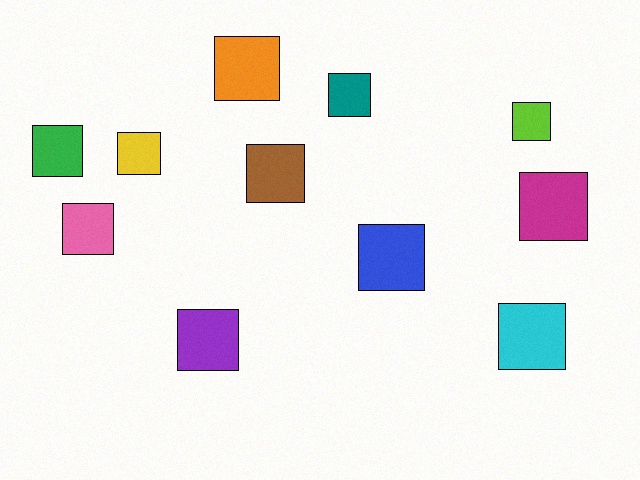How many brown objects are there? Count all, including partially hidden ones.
There is 1 brown object.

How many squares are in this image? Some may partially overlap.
There are 11 squares.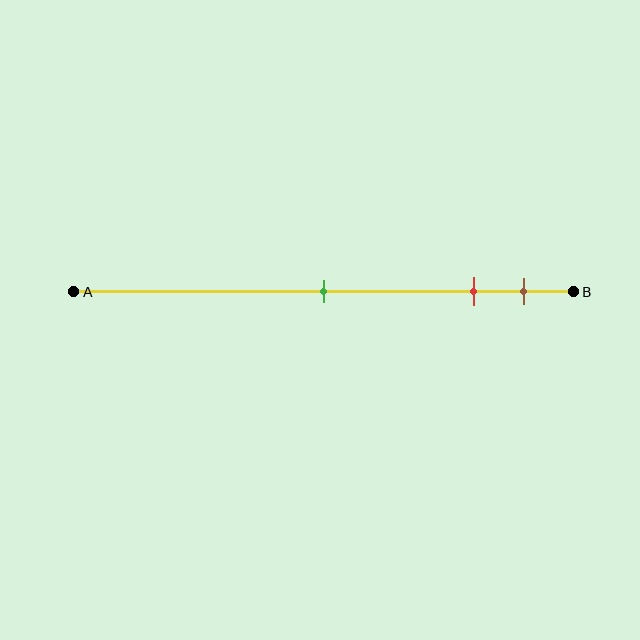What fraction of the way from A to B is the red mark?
The red mark is approximately 80% (0.8) of the way from A to B.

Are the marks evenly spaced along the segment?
No, the marks are not evenly spaced.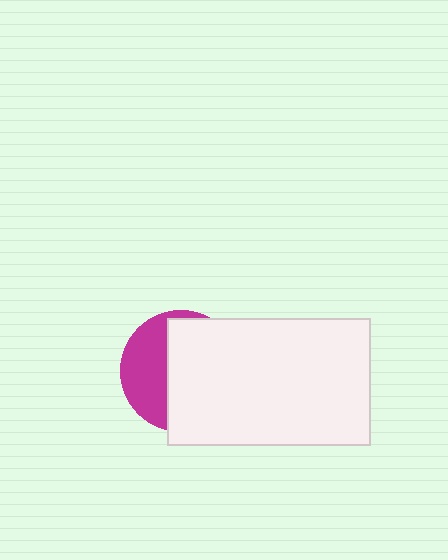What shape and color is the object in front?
The object in front is a white rectangle.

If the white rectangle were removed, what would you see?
You would see the complete magenta circle.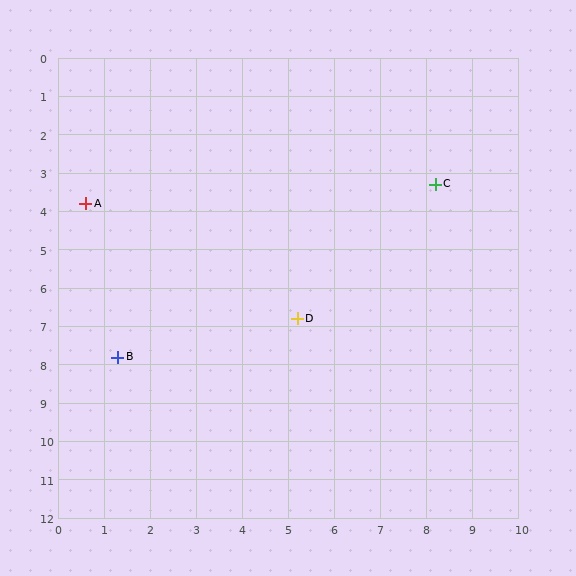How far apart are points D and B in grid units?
Points D and B are about 4.0 grid units apart.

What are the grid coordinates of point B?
Point B is at approximately (1.3, 7.8).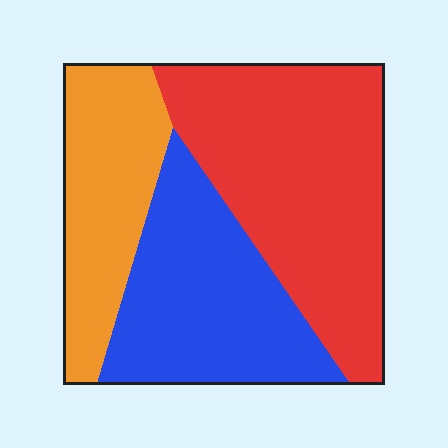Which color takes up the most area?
Red, at roughly 45%.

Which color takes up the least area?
Orange, at roughly 25%.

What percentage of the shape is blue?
Blue covers 32% of the shape.